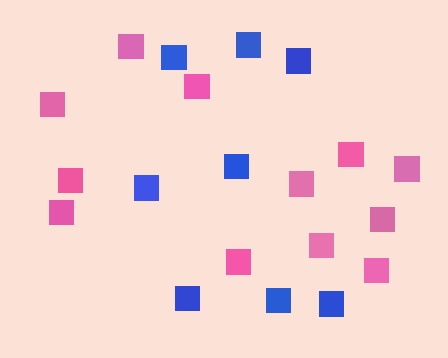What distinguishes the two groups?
There are 2 groups: one group of pink squares (12) and one group of blue squares (8).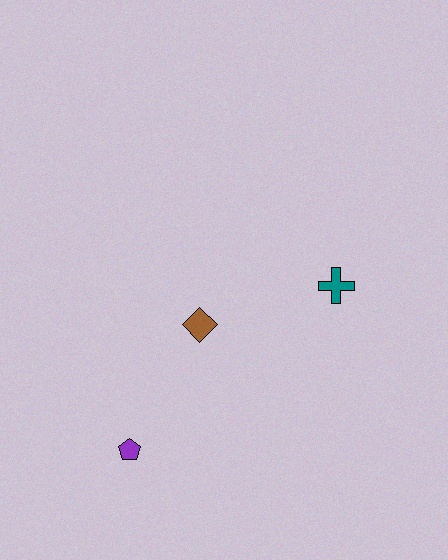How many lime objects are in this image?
There are no lime objects.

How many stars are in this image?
There are no stars.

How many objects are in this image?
There are 3 objects.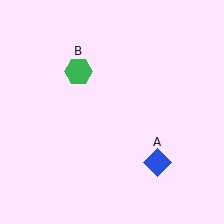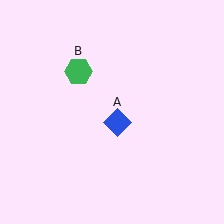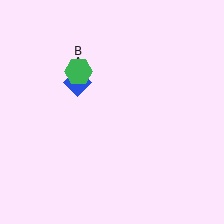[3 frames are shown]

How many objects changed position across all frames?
1 object changed position: blue diamond (object A).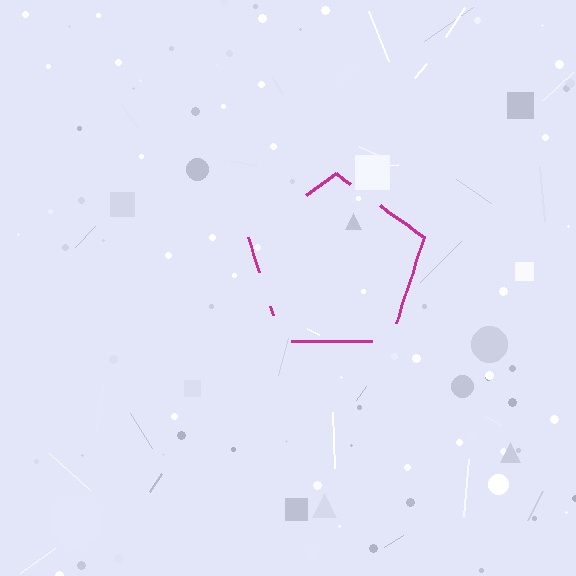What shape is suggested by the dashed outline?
The dashed outline suggests a pentagon.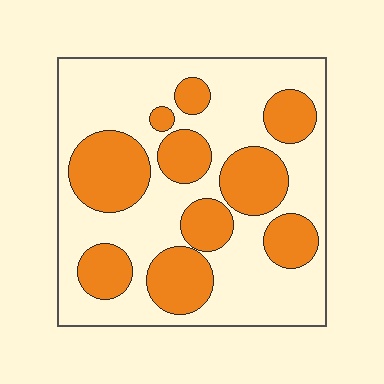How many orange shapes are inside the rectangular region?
10.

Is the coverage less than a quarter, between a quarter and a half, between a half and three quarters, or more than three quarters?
Between a quarter and a half.